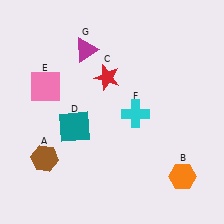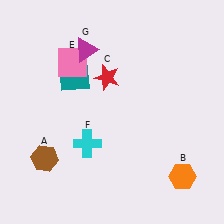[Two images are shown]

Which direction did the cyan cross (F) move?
The cyan cross (F) moved left.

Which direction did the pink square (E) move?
The pink square (E) moved right.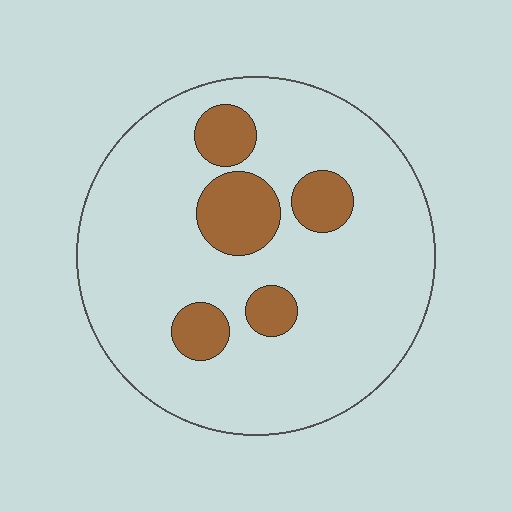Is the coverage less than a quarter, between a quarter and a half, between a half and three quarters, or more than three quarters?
Less than a quarter.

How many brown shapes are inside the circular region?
5.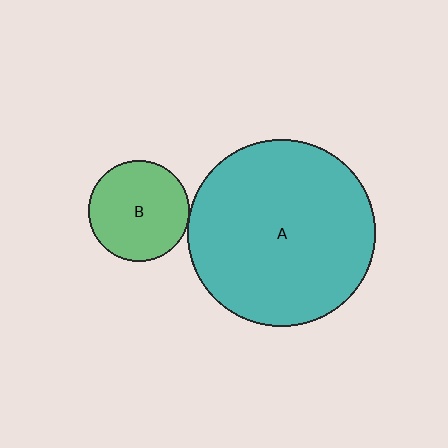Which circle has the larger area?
Circle A (teal).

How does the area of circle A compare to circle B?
Approximately 3.4 times.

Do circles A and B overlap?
Yes.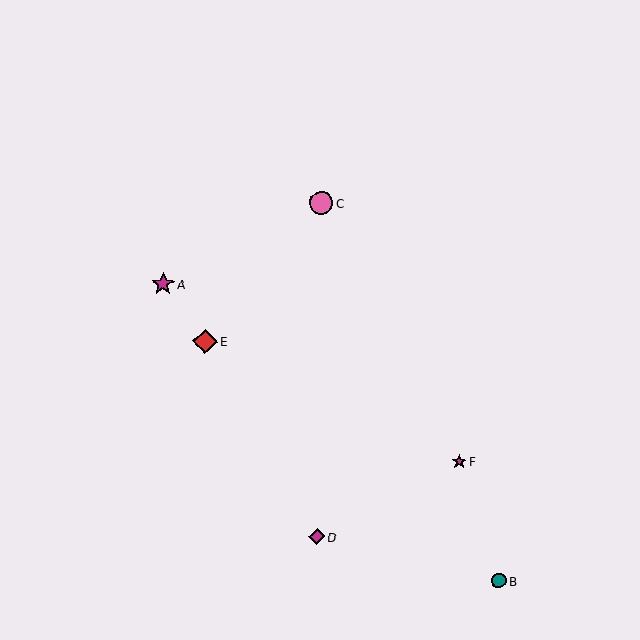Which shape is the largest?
The red diamond (labeled E) is the largest.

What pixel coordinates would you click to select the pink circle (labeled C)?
Click at (321, 203) to select the pink circle C.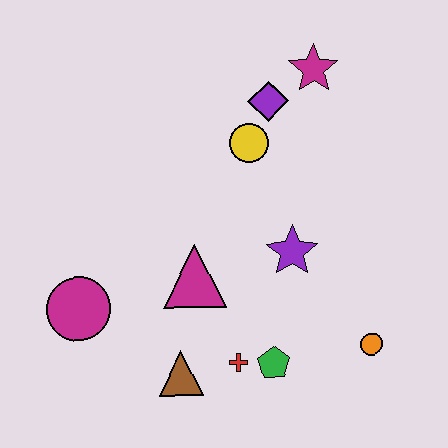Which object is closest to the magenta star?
The purple diamond is closest to the magenta star.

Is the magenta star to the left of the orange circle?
Yes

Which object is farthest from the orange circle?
The magenta circle is farthest from the orange circle.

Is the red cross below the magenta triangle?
Yes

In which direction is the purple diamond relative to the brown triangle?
The purple diamond is above the brown triangle.